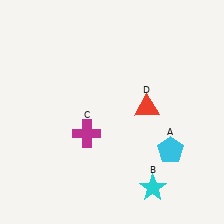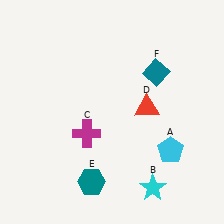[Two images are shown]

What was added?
A teal hexagon (E), a teal diamond (F) were added in Image 2.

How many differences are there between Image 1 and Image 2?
There are 2 differences between the two images.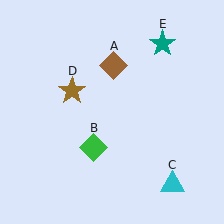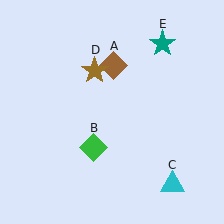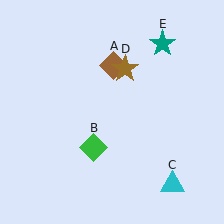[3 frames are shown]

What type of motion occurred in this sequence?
The brown star (object D) rotated clockwise around the center of the scene.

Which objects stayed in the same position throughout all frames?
Brown diamond (object A) and green diamond (object B) and cyan triangle (object C) and teal star (object E) remained stationary.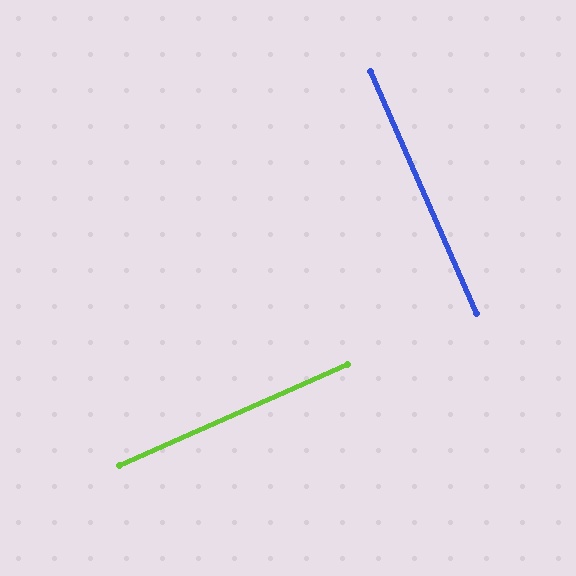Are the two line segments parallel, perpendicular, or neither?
Perpendicular — they meet at approximately 90°.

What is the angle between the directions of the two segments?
Approximately 90 degrees.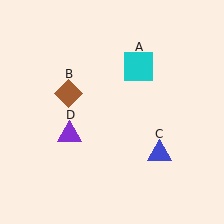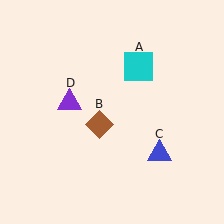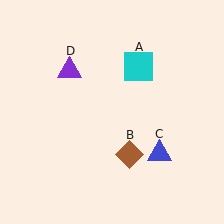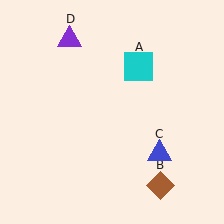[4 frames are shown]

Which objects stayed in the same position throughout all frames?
Cyan square (object A) and blue triangle (object C) remained stationary.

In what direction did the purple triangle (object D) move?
The purple triangle (object D) moved up.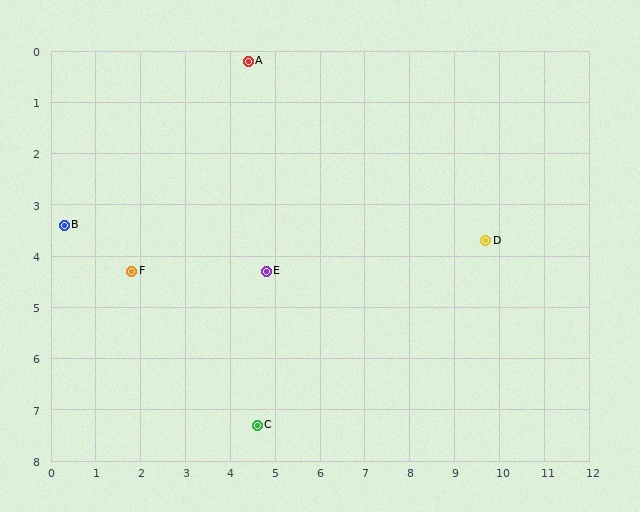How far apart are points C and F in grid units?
Points C and F are about 4.1 grid units apart.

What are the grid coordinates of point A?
Point A is at approximately (4.4, 0.2).